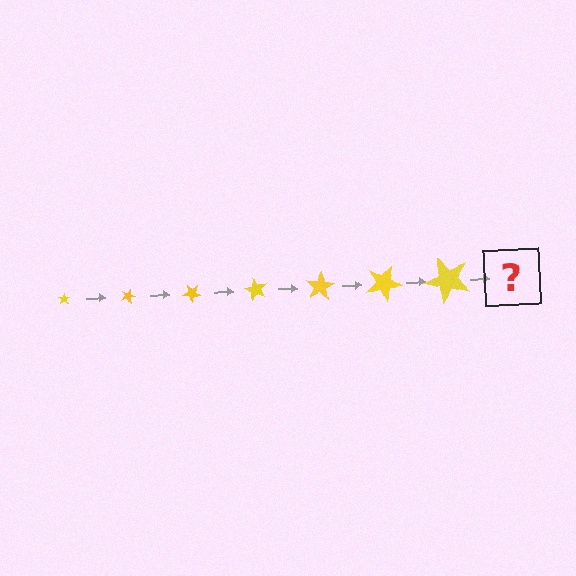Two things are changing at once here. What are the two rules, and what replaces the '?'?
The two rules are that the star grows larger each step and it rotates 20 degrees each step. The '?' should be a star, larger than the previous one and rotated 140 degrees from the start.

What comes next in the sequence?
The next element should be a star, larger than the previous one and rotated 140 degrees from the start.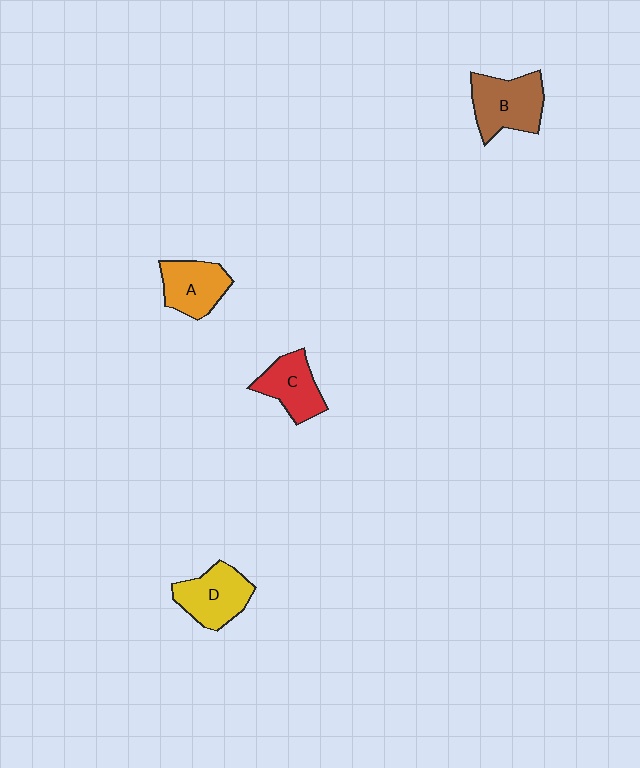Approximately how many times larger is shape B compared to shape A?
Approximately 1.2 times.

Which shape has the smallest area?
Shape C (red).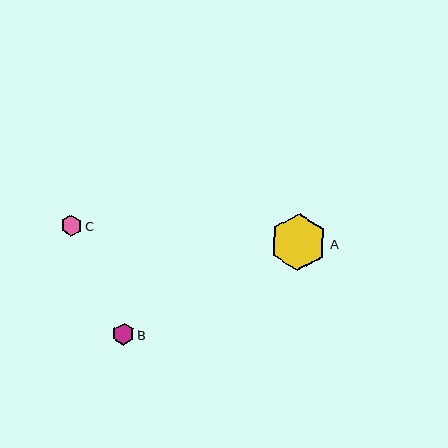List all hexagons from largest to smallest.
From largest to smallest: A, B, C.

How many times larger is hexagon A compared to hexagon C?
Hexagon A is approximately 2.6 times the size of hexagon C.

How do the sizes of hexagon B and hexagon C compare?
Hexagon B and hexagon C are approximately the same size.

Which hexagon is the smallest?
Hexagon C is the smallest with a size of approximately 21 pixels.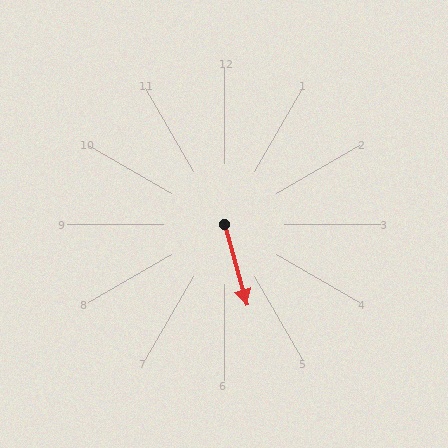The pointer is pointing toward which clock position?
Roughly 5 o'clock.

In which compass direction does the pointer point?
South.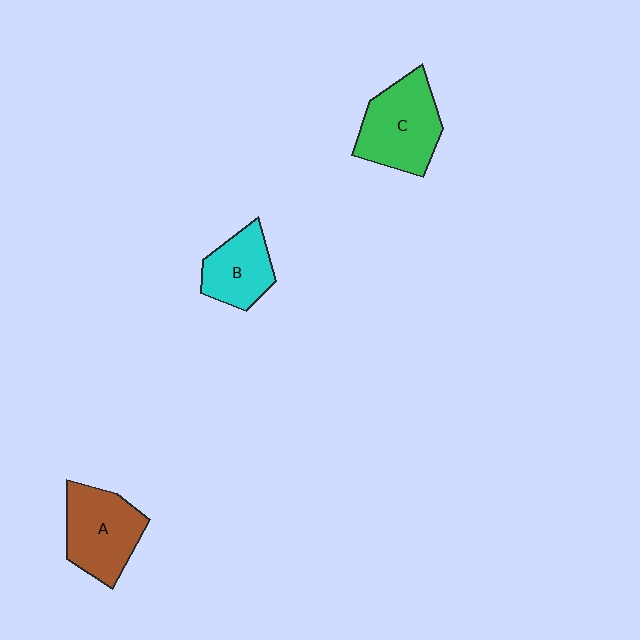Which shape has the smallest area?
Shape B (cyan).